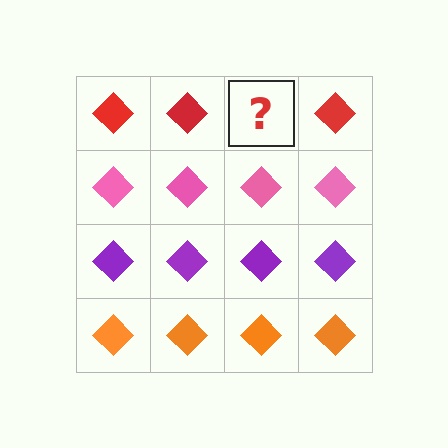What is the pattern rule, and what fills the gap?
The rule is that each row has a consistent color. The gap should be filled with a red diamond.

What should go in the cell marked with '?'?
The missing cell should contain a red diamond.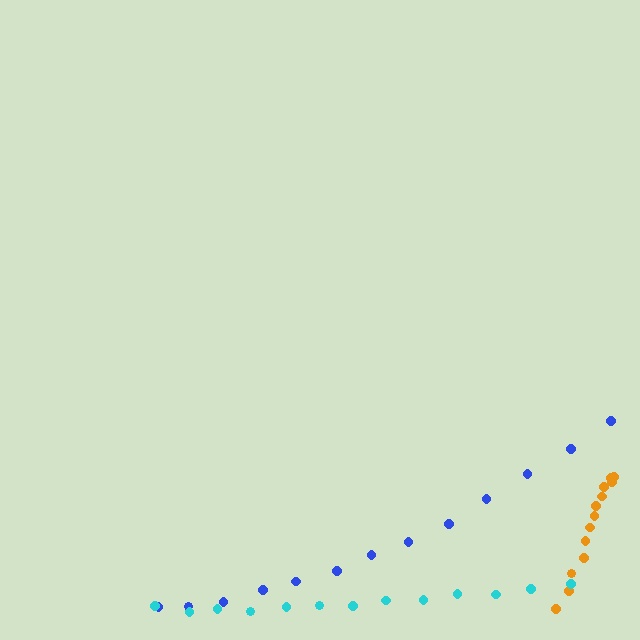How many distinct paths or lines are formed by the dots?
There are 3 distinct paths.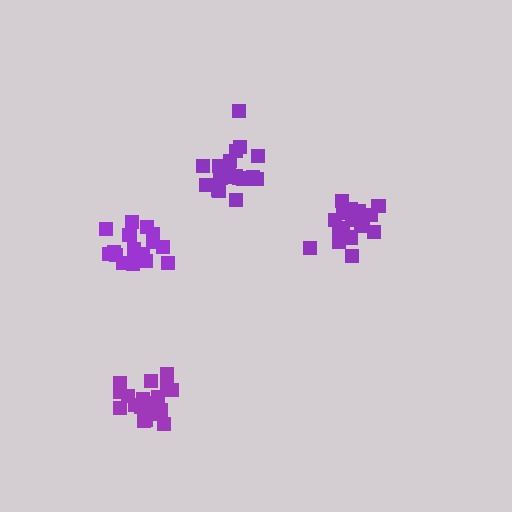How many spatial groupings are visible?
There are 4 spatial groupings.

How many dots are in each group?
Group 1: 18 dots, Group 2: 20 dots, Group 3: 20 dots, Group 4: 18 dots (76 total).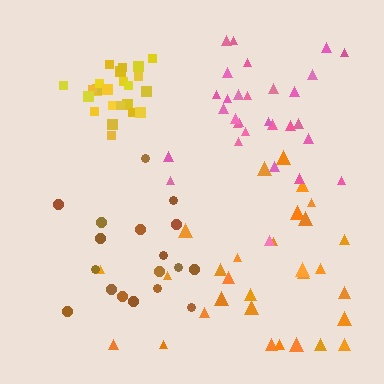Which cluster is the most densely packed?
Yellow.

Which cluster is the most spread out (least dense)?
Orange.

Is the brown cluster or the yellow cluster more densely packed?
Yellow.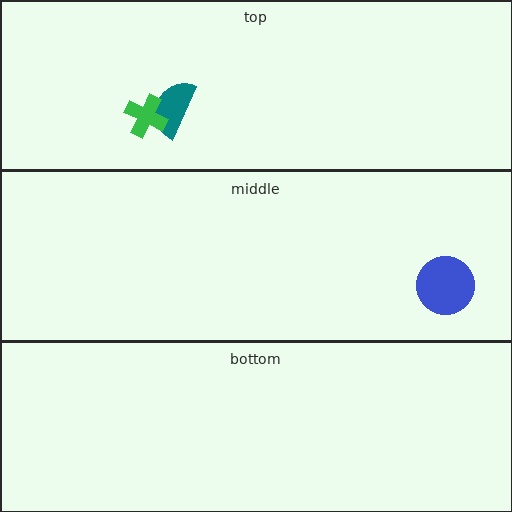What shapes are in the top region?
The teal semicircle, the green cross.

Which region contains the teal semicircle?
The top region.